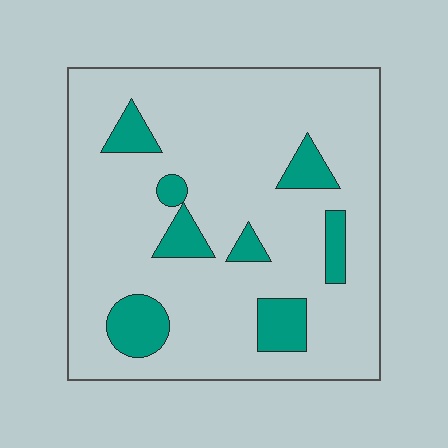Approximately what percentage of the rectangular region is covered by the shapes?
Approximately 15%.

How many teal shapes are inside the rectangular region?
8.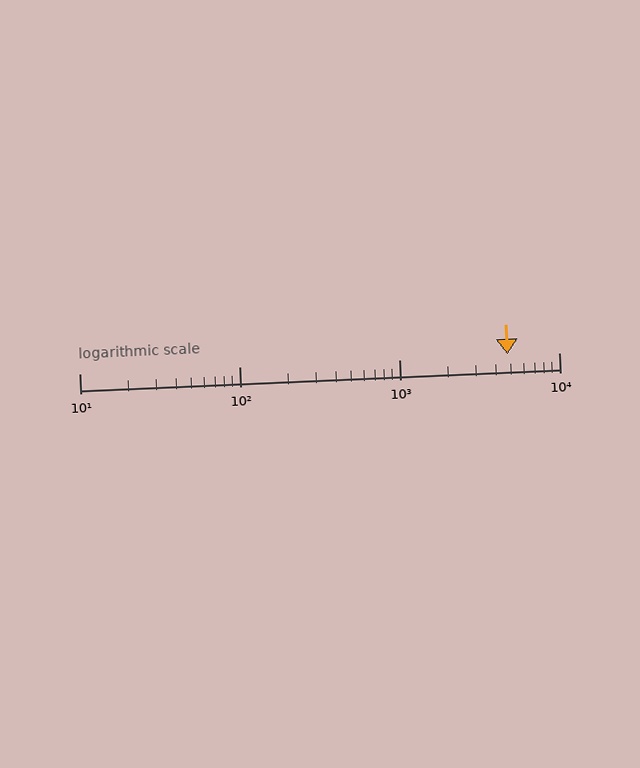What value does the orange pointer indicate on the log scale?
The pointer indicates approximately 4800.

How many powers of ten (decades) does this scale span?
The scale spans 3 decades, from 10 to 10000.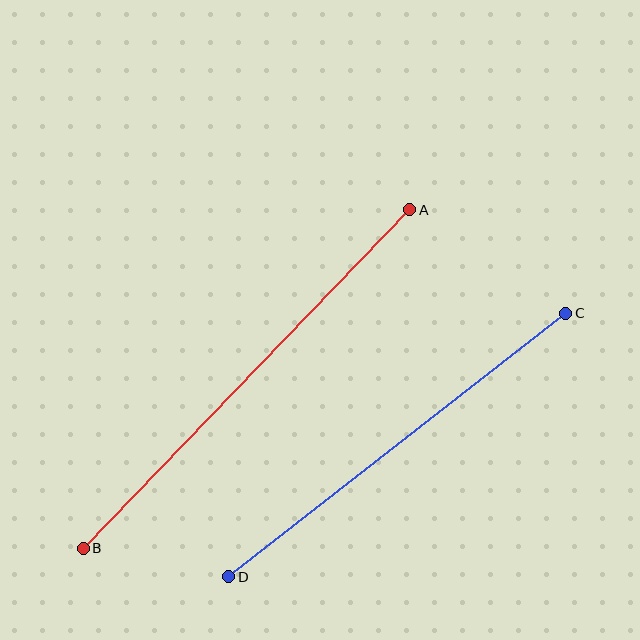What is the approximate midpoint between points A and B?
The midpoint is at approximately (247, 379) pixels.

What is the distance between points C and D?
The distance is approximately 428 pixels.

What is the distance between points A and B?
The distance is approximately 470 pixels.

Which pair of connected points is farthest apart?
Points A and B are farthest apart.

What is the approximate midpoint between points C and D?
The midpoint is at approximately (397, 445) pixels.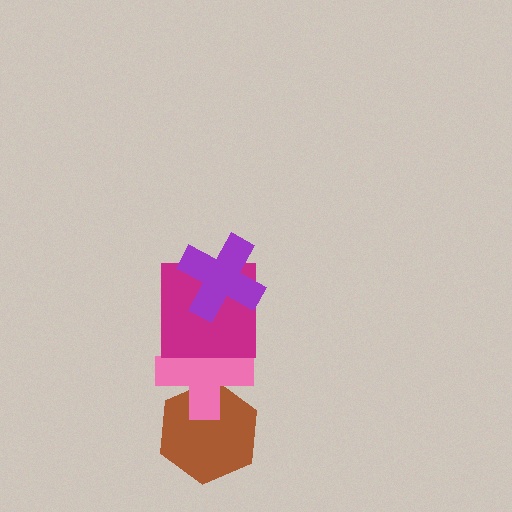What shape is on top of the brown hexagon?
The pink cross is on top of the brown hexagon.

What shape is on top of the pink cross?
The magenta square is on top of the pink cross.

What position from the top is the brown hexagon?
The brown hexagon is 4th from the top.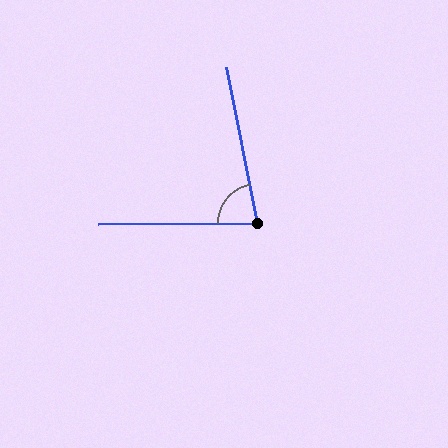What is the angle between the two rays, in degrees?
Approximately 79 degrees.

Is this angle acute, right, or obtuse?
It is acute.